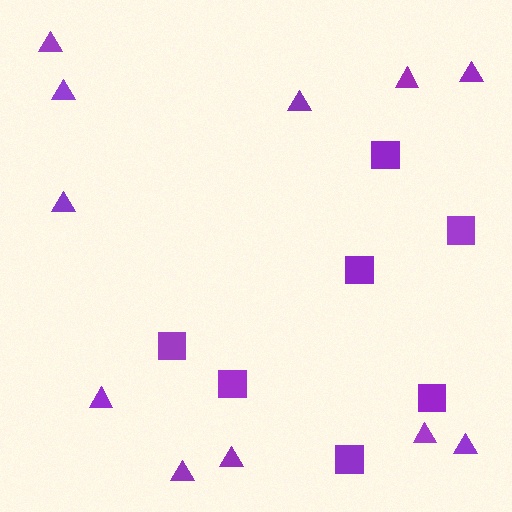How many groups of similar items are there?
There are 2 groups: one group of squares (7) and one group of triangles (11).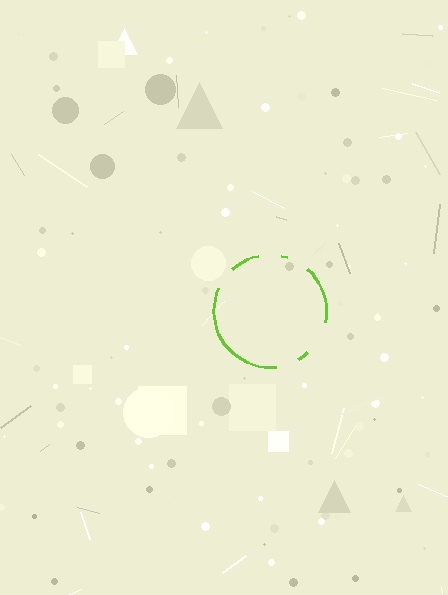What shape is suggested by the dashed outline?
The dashed outline suggests a circle.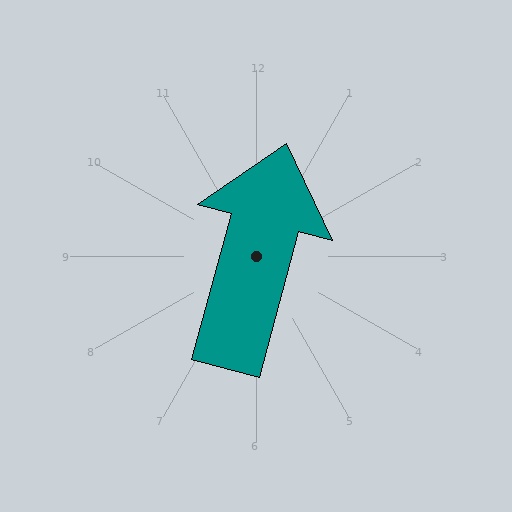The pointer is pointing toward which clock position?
Roughly 1 o'clock.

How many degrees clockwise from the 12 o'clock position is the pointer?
Approximately 15 degrees.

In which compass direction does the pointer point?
North.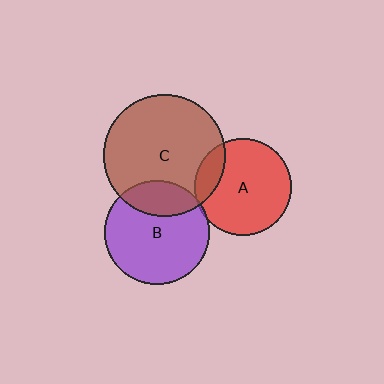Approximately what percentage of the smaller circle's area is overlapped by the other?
Approximately 15%.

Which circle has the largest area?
Circle C (brown).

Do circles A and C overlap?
Yes.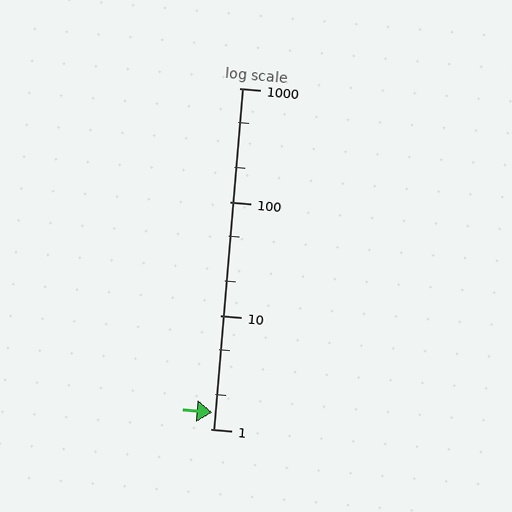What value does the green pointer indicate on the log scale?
The pointer indicates approximately 1.4.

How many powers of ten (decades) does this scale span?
The scale spans 3 decades, from 1 to 1000.